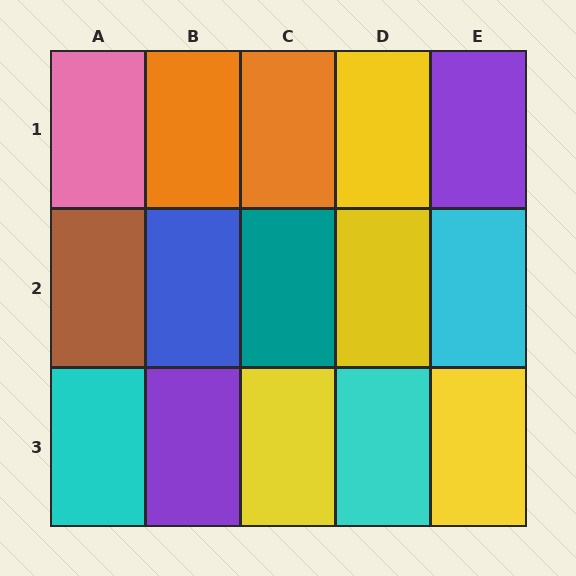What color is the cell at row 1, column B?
Orange.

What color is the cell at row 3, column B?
Purple.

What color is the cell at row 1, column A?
Pink.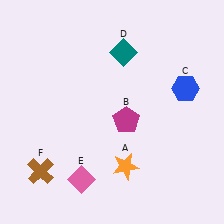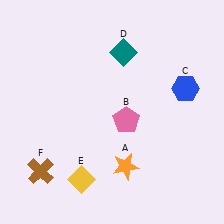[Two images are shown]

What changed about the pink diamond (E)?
In Image 1, E is pink. In Image 2, it changed to yellow.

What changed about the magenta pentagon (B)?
In Image 1, B is magenta. In Image 2, it changed to pink.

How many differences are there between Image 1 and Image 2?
There are 2 differences between the two images.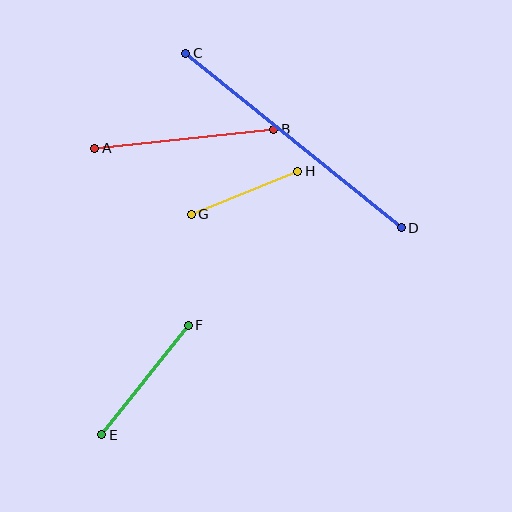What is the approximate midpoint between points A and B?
The midpoint is at approximately (184, 139) pixels.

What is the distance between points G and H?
The distance is approximately 115 pixels.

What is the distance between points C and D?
The distance is approximately 278 pixels.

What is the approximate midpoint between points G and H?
The midpoint is at approximately (244, 193) pixels.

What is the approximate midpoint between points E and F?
The midpoint is at approximately (145, 380) pixels.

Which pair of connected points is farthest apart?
Points C and D are farthest apart.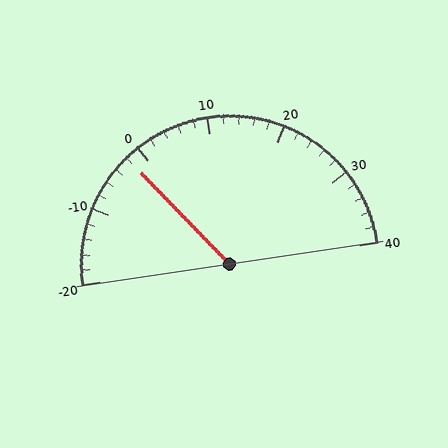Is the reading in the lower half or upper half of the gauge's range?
The reading is in the lower half of the range (-20 to 40).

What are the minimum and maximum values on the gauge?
The gauge ranges from -20 to 40.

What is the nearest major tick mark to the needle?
The nearest major tick mark is 0.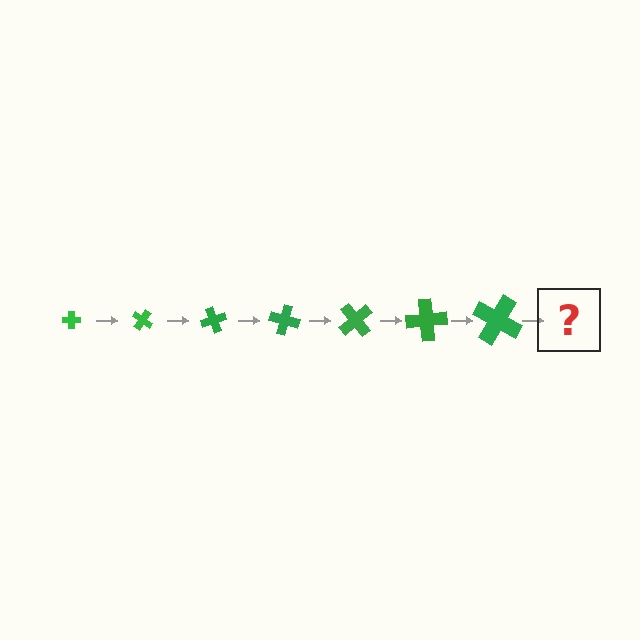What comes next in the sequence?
The next element should be a cross, larger than the previous one and rotated 245 degrees from the start.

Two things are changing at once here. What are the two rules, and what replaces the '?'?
The two rules are that the cross grows larger each step and it rotates 35 degrees each step. The '?' should be a cross, larger than the previous one and rotated 245 degrees from the start.